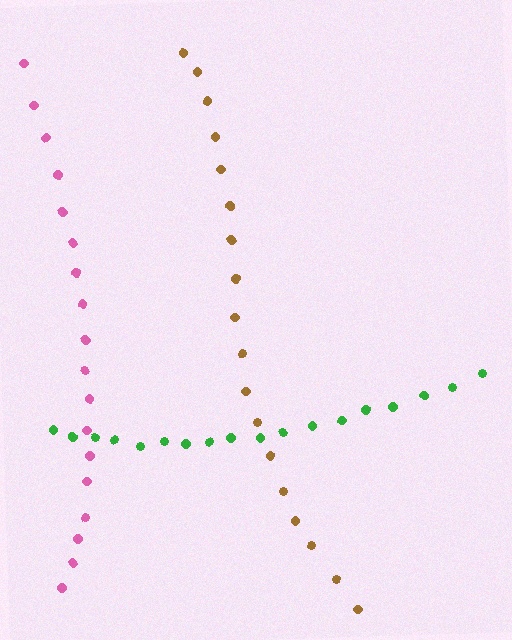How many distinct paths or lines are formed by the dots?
There are 3 distinct paths.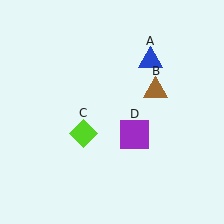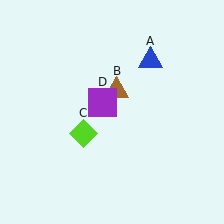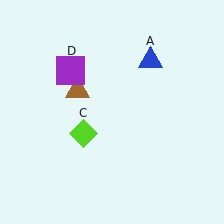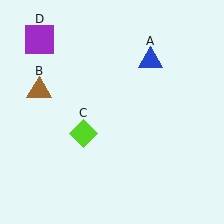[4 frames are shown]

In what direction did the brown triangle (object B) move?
The brown triangle (object B) moved left.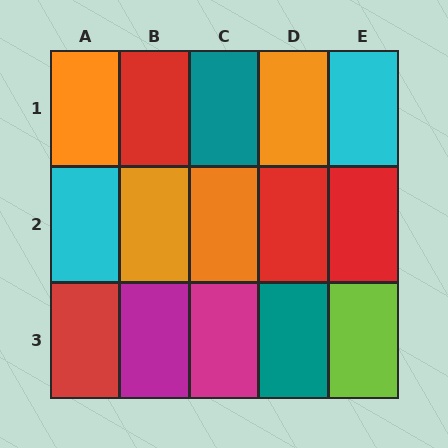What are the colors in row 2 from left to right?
Cyan, orange, orange, red, red.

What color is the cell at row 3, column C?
Magenta.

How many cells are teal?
2 cells are teal.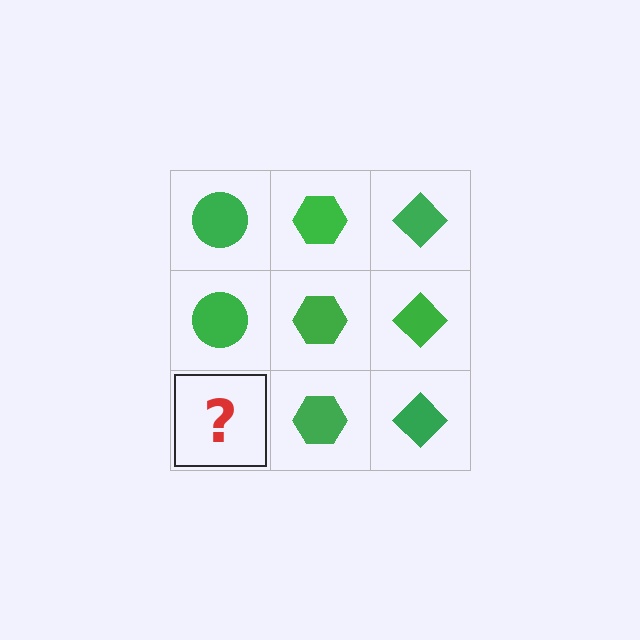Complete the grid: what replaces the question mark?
The question mark should be replaced with a green circle.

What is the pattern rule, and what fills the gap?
The rule is that each column has a consistent shape. The gap should be filled with a green circle.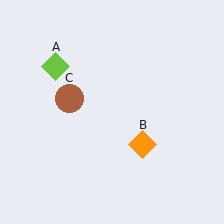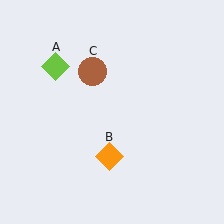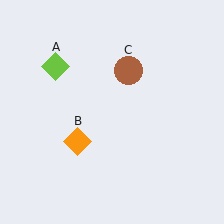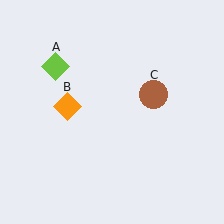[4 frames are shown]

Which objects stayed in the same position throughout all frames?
Lime diamond (object A) remained stationary.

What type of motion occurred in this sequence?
The orange diamond (object B), brown circle (object C) rotated clockwise around the center of the scene.